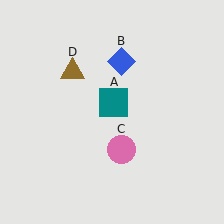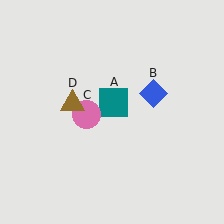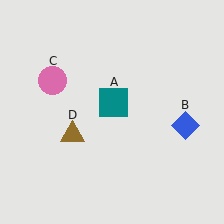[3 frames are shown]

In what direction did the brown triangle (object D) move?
The brown triangle (object D) moved down.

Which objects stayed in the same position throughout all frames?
Teal square (object A) remained stationary.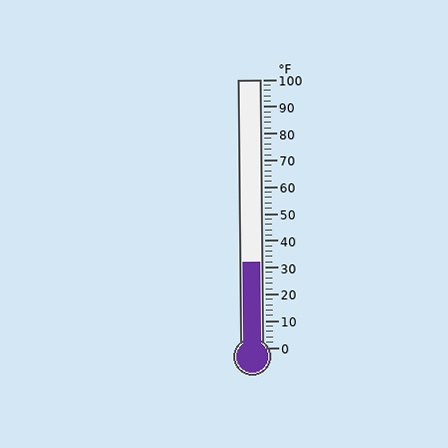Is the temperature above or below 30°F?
The temperature is above 30°F.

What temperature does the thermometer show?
The thermometer shows approximately 32°F.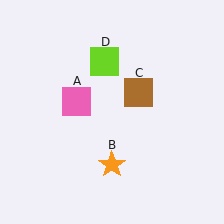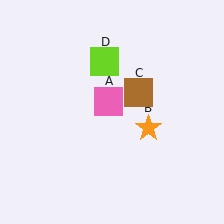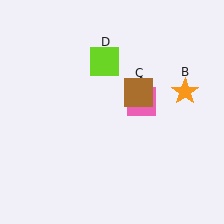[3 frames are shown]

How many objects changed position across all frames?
2 objects changed position: pink square (object A), orange star (object B).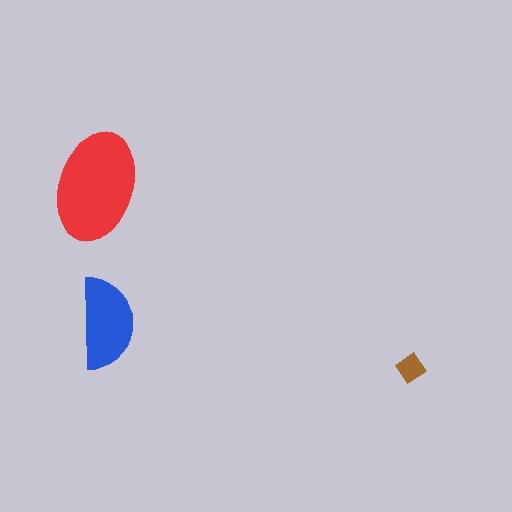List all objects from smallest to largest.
The brown diamond, the blue semicircle, the red ellipse.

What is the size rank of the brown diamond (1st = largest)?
3rd.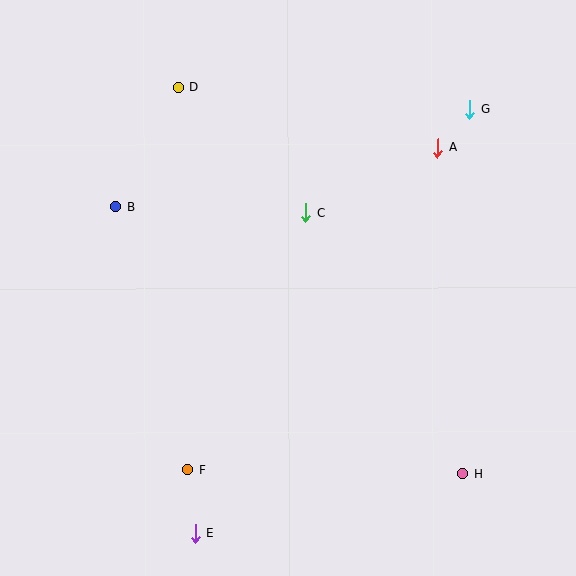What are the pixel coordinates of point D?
Point D is at (178, 88).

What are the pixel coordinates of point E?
Point E is at (195, 534).